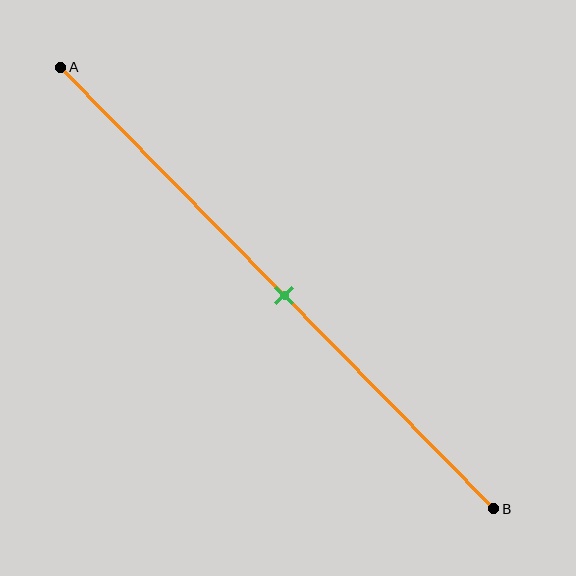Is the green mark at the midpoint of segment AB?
Yes, the mark is approximately at the midpoint.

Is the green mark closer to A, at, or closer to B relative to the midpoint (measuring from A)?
The green mark is approximately at the midpoint of segment AB.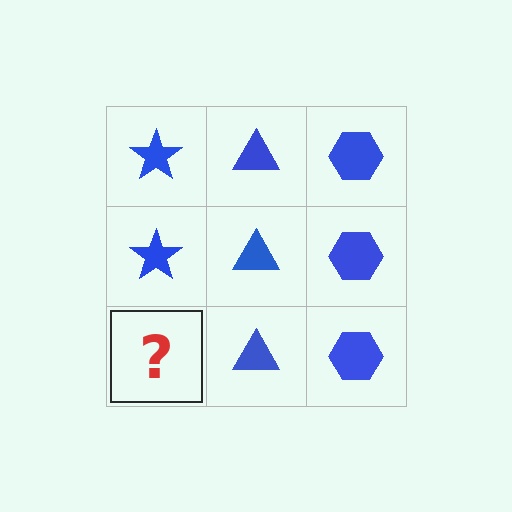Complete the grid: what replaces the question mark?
The question mark should be replaced with a blue star.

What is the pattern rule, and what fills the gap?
The rule is that each column has a consistent shape. The gap should be filled with a blue star.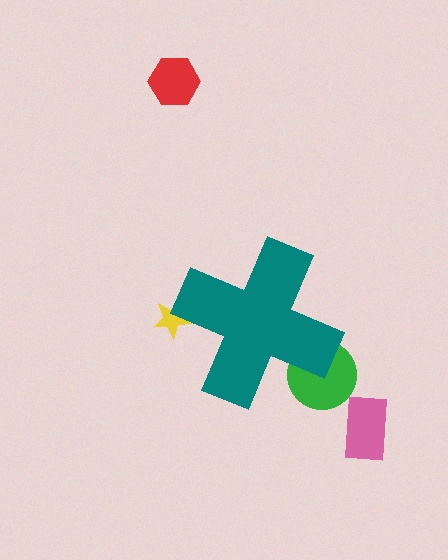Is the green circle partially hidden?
Yes, the green circle is partially hidden behind the teal cross.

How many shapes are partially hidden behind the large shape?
2 shapes are partially hidden.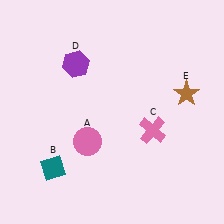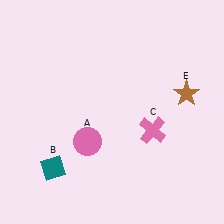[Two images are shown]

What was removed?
The purple hexagon (D) was removed in Image 2.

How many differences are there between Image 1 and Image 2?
There is 1 difference between the two images.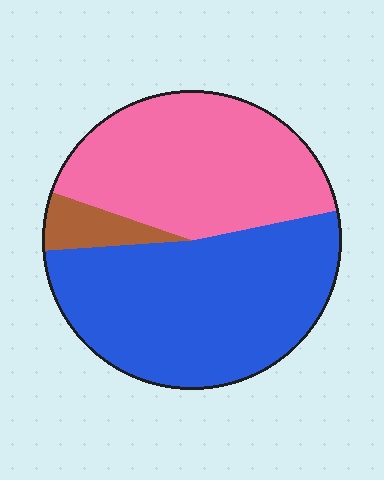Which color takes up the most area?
Blue, at roughly 50%.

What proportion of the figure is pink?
Pink covers 42% of the figure.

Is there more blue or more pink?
Blue.